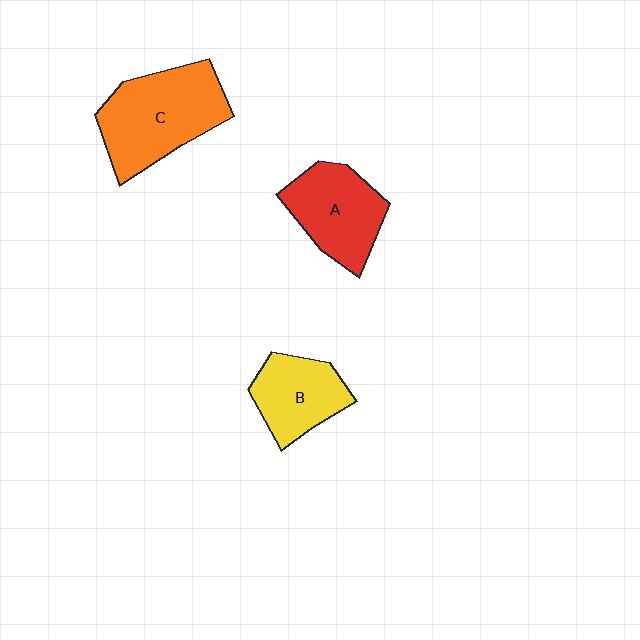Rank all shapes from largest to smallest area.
From largest to smallest: C (orange), A (red), B (yellow).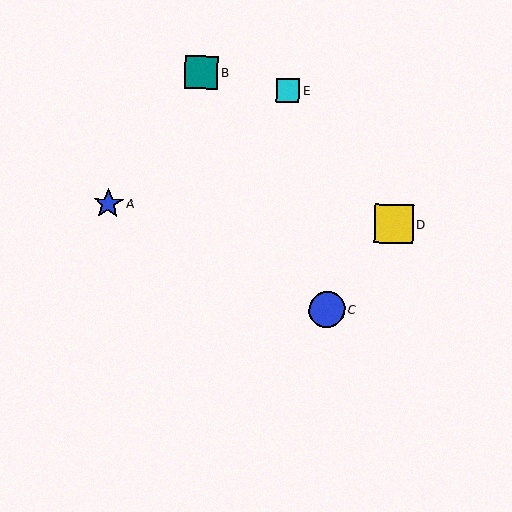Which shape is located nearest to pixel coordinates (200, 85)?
The teal square (labeled B) at (201, 72) is nearest to that location.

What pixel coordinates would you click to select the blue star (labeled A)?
Click at (108, 204) to select the blue star A.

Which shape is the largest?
The yellow square (labeled D) is the largest.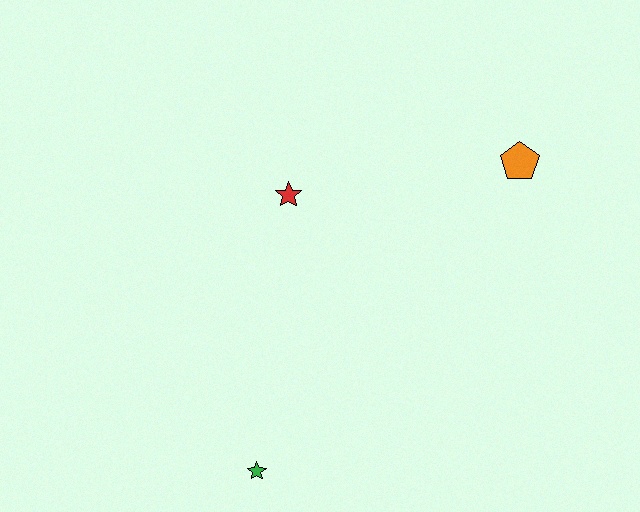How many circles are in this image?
There are no circles.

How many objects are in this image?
There are 3 objects.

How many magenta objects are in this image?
There are no magenta objects.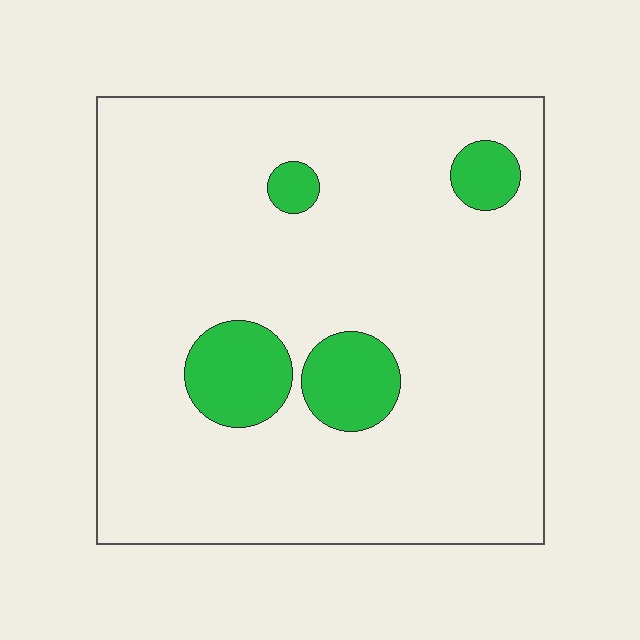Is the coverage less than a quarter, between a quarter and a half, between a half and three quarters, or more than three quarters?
Less than a quarter.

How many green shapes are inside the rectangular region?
4.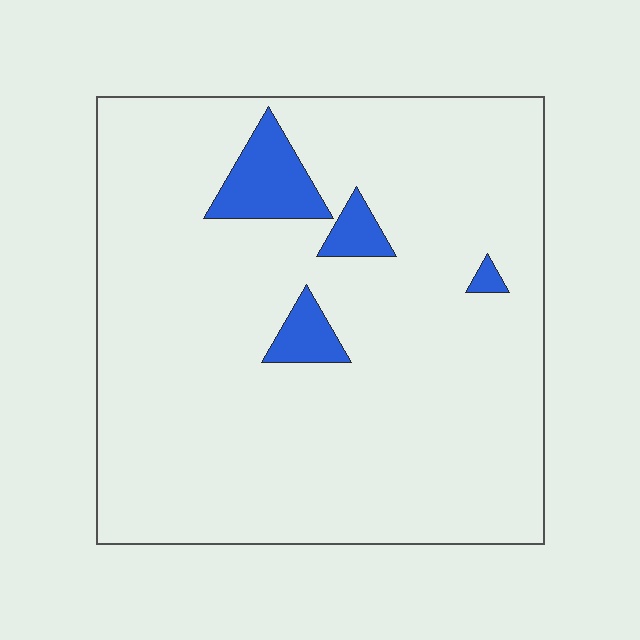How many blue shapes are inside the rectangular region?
4.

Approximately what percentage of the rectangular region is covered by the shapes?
Approximately 5%.